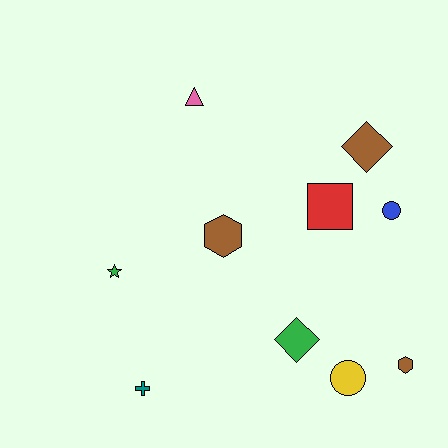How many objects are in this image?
There are 10 objects.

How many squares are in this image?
There is 1 square.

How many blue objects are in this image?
There is 1 blue object.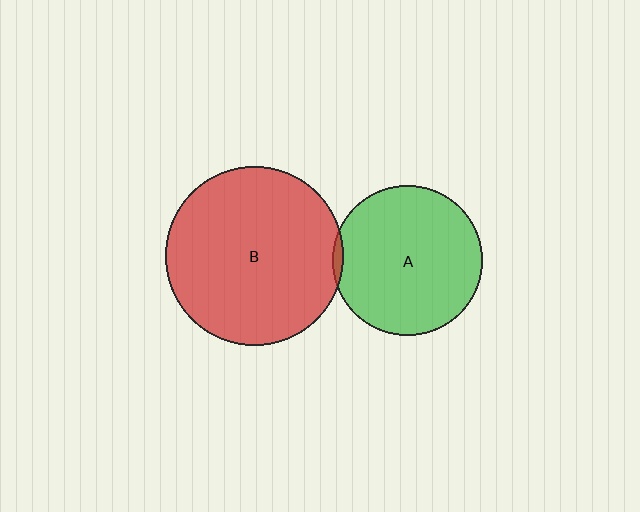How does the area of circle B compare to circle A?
Approximately 1.4 times.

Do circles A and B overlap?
Yes.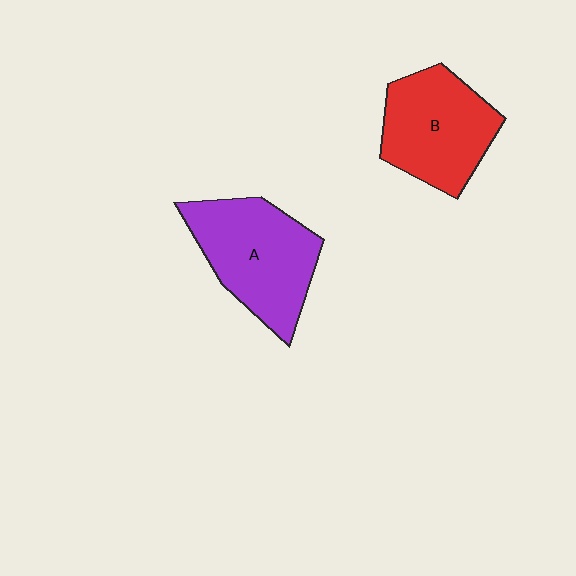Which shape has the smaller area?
Shape B (red).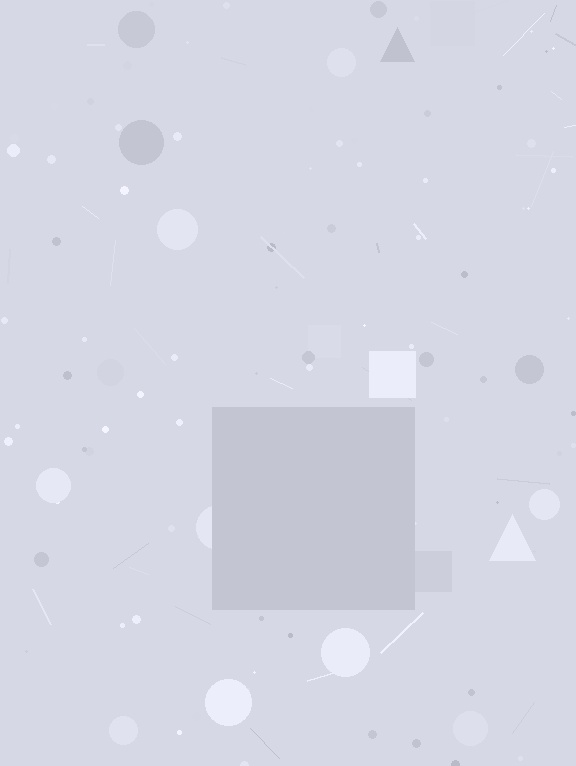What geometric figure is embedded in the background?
A square is embedded in the background.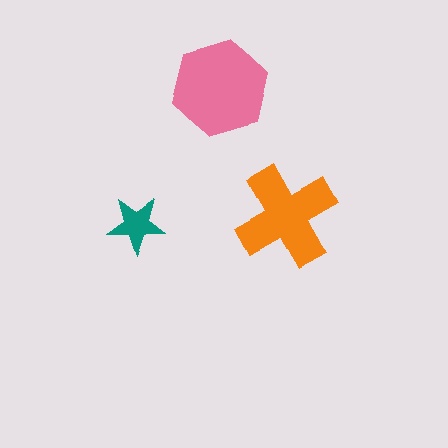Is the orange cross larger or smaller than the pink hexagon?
Smaller.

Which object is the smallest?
The teal star.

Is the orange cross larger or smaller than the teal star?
Larger.